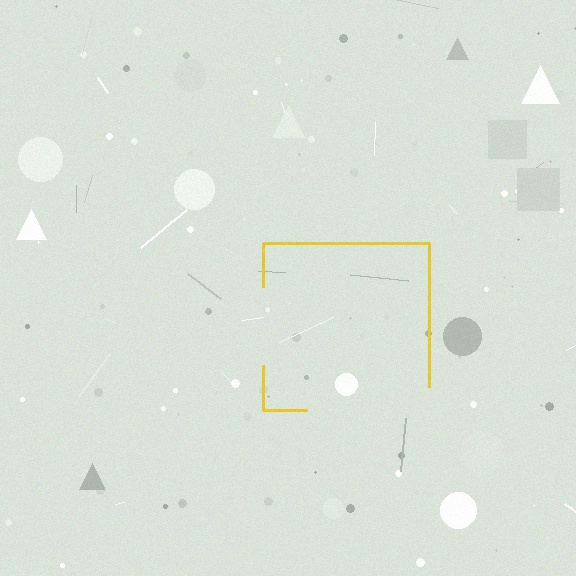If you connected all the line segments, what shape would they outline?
They would outline a square.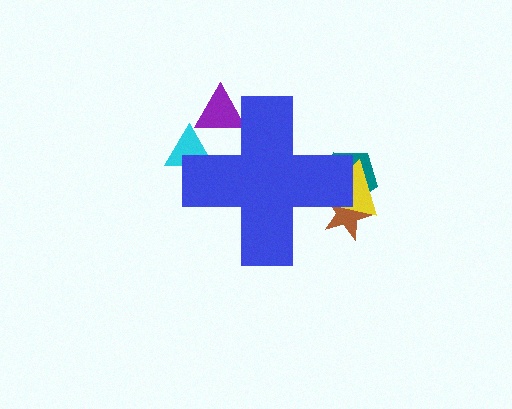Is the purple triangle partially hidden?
Yes, the purple triangle is partially hidden behind the blue cross.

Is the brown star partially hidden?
Yes, the brown star is partially hidden behind the blue cross.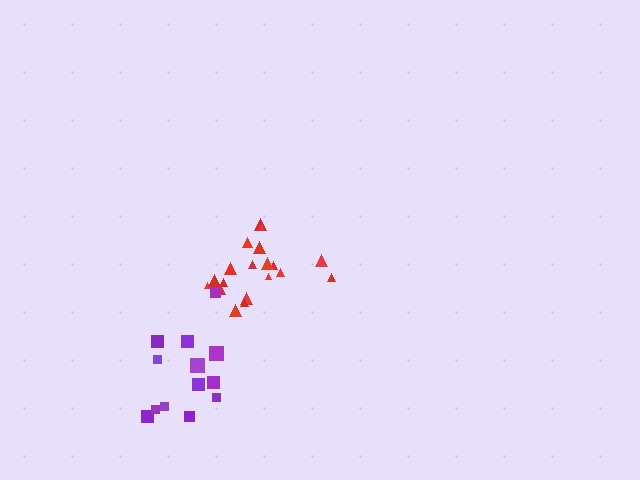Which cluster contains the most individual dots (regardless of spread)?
Red (19).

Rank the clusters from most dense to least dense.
red, purple.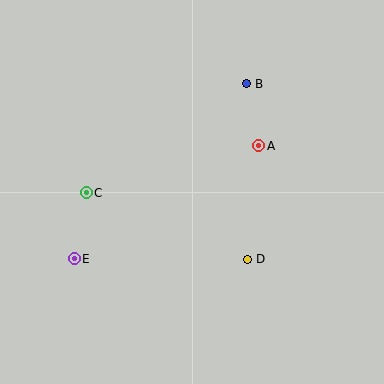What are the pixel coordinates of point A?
Point A is at (259, 146).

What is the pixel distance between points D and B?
The distance between D and B is 175 pixels.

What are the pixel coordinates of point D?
Point D is at (248, 259).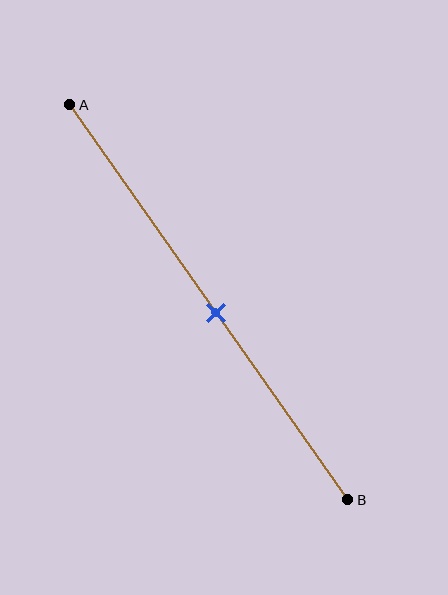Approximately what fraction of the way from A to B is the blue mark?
The blue mark is approximately 55% of the way from A to B.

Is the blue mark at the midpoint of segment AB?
Yes, the mark is approximately at the midpoint.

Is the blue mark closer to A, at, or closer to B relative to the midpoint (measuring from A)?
The blue mark is approximately at the midpoint of segment AB.